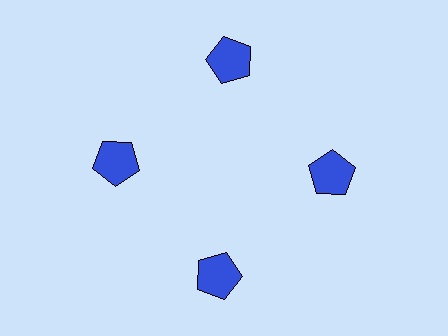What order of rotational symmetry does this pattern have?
This pattern has 4-fold rotational symmetry.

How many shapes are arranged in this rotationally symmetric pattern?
There are 4 shapes, arranged in 4 groups of 1.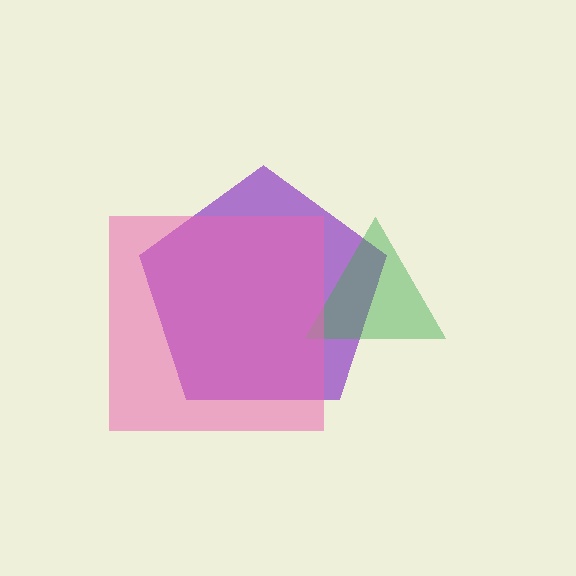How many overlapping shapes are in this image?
There are 3 overlapping shapes in the image.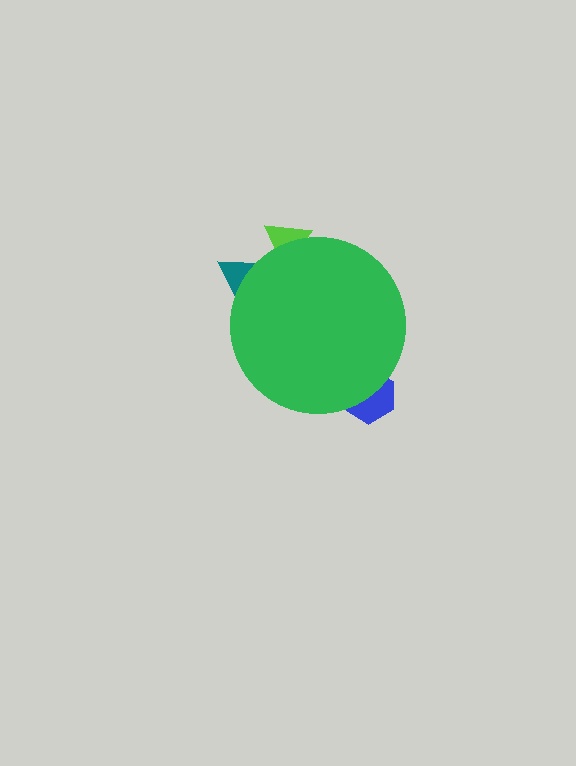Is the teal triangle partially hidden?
Yes, the teal triangle is partially hidden behind the green circle.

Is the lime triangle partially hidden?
Yes, the lime triangle is partially hidden behind the green circle.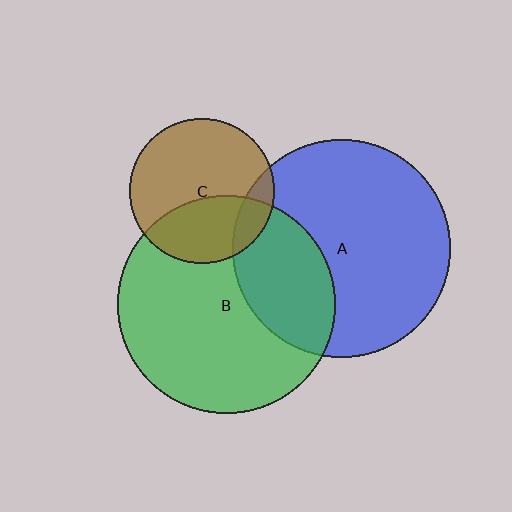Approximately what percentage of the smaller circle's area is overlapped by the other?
Approximately 35%.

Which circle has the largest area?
Circle A (blue).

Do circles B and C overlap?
Yes.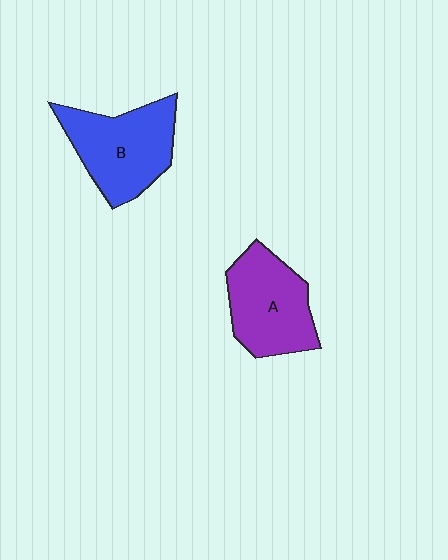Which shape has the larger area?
Shape B (blue).